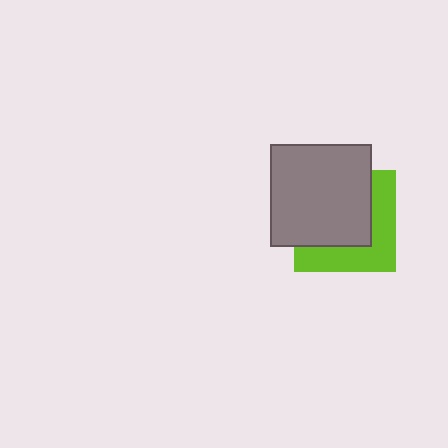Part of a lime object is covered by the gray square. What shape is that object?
It is a square.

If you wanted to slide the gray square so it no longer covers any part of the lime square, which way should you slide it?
Slide it toward the upper-left — that is the most direct way to separate the two shapes.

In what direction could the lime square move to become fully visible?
The lime square could move toward the lower-right. That would shift it out from behind the gray square entirely.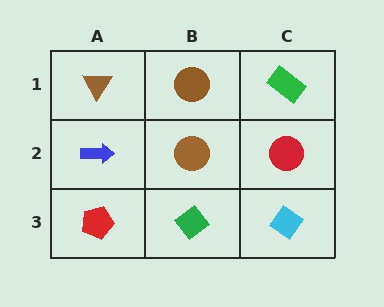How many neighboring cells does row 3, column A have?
2.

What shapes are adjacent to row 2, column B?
A brown circle (row 1, column B), a green diamond (row 3, column B), a blue arrow (row 2, column A), a red circle (row 2, column C).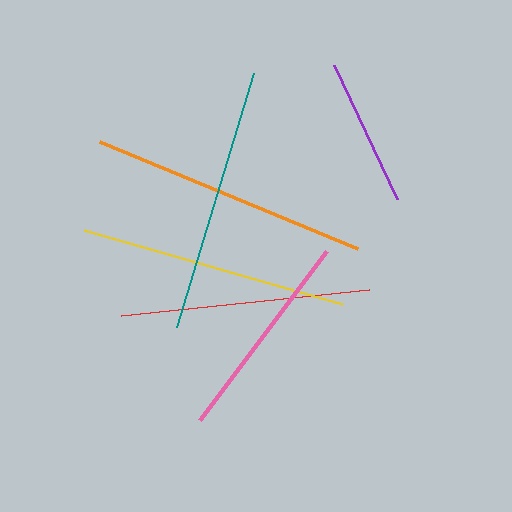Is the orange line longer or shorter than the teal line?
The orange line is longer than the teal line.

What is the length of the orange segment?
The orange segment is approximately 279 pixels long.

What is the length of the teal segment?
The teal segment is approximately 265 pixels long.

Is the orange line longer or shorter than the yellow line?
The orange line is longer than the yellow line.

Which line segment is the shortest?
The purple line is the shortest at approximately 148 pixels.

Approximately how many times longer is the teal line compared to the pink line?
The teal line is approximately 1.3 times the length of the pink line.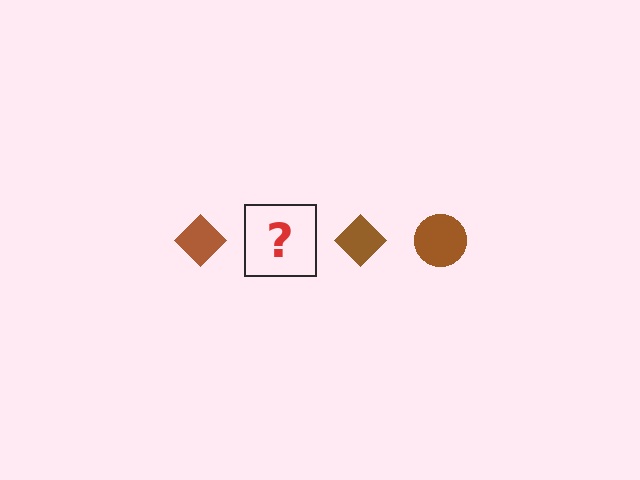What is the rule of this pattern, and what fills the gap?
The rule is that the pattern cycles through diamond, circle shapes in brown. The gap should be filled with a brown circle.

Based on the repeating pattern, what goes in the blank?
The blank should be a brown circle.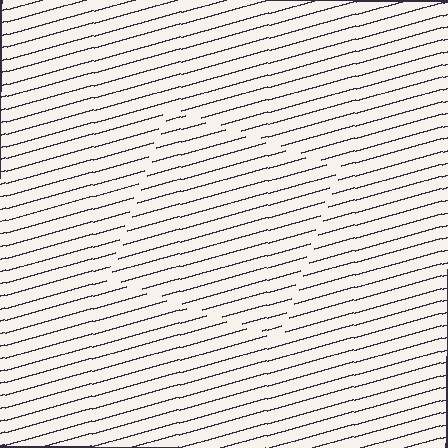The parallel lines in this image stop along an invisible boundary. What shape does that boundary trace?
An illusory square. The interior of the shape contains the same grating, shifted by half a period — the contour is defined by the phase discontinuity where line-ends from the inner and outer gratings abut.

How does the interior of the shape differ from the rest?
The interior of the shape contains the same grating, shifted by half a period — the contour is defined by the phase discontinuity where line-ends from the inner and outer gratings abut.